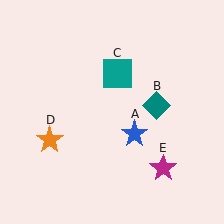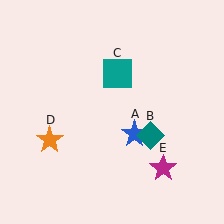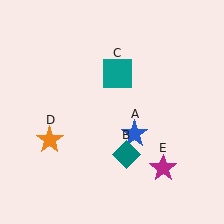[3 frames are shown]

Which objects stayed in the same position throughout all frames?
Blue star (object A) and teal square (object C) and orange star (object D) and magenta star (object E) remained stationary.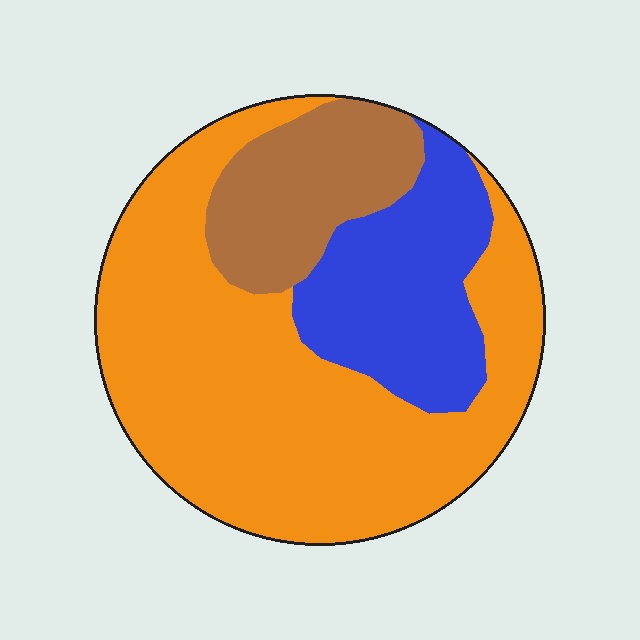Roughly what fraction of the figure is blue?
Blue takes up about one fifth (1/5) of the figure.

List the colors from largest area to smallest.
From largest to smallest: orange, blue, brown.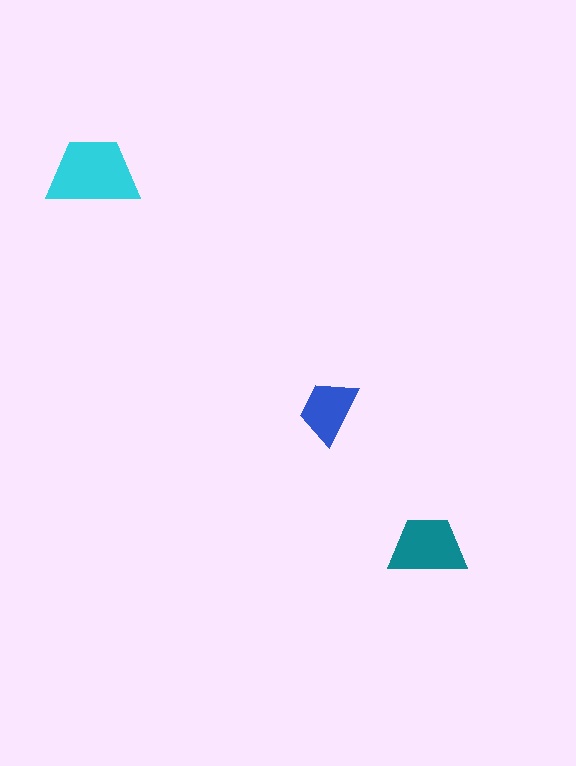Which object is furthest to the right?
The teal trapezoid is rightmost.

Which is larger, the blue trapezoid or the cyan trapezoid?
The cyan one.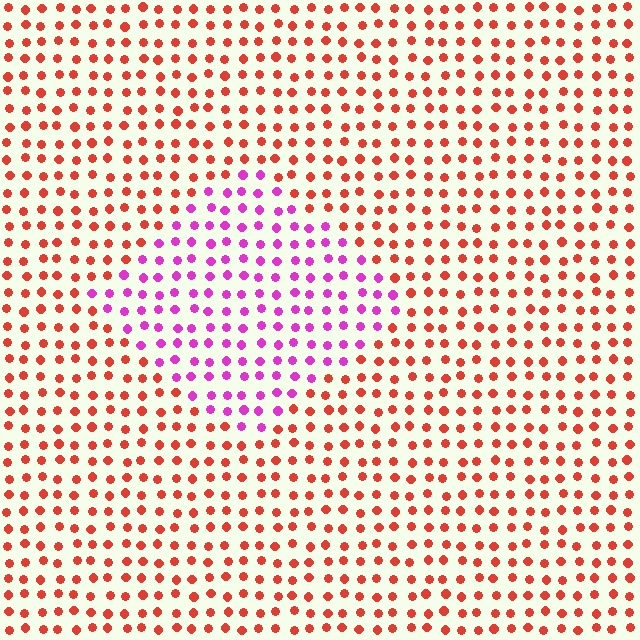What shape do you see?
I see a diamond.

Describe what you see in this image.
The image is filled with small red elements in a uniform arrangement. A diamond-shaped region is visible where the elements are tinted to a slightly different hue, forming a subtle color boundary.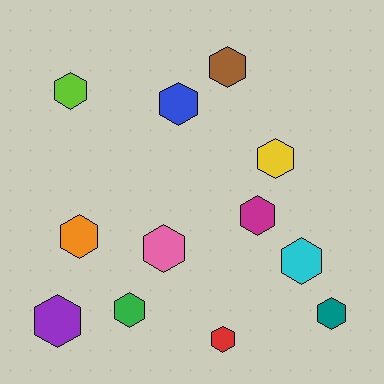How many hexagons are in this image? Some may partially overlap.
There are 12 hexagons.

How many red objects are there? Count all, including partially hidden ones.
There is 1 red object.